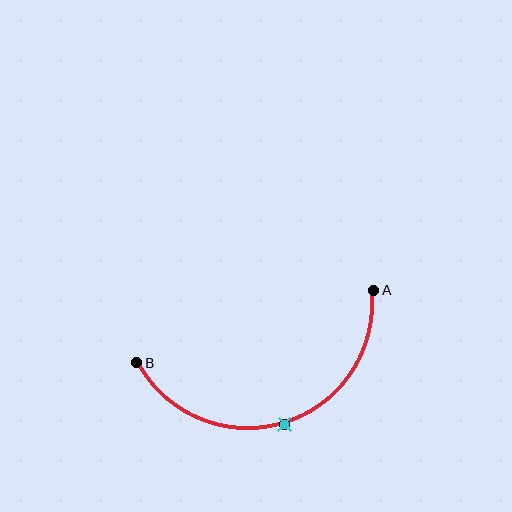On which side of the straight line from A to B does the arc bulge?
The arc bulges below the straight line connecting A and B.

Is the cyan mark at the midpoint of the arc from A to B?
Yes. The cyan mark lies on the arc at equal arc-length from both A and B — it is the arc midpoint.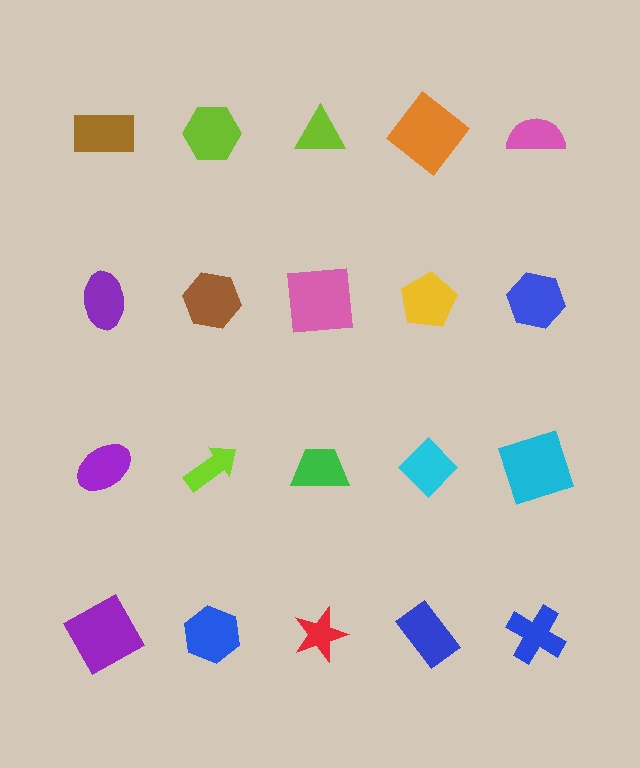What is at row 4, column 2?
A blue hexagon.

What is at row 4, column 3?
A red star.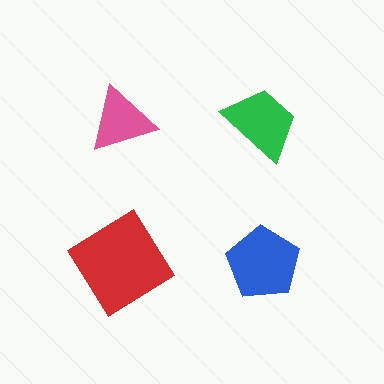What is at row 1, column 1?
A pink triangle.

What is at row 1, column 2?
A green trapezoid.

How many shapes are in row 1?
2 shapes.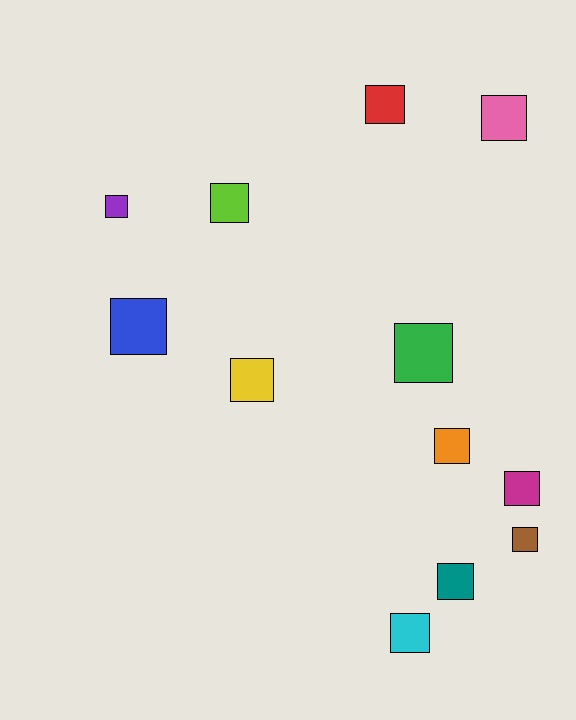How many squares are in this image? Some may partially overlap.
There are 12 squares.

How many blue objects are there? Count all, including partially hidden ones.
There is 1 blue object.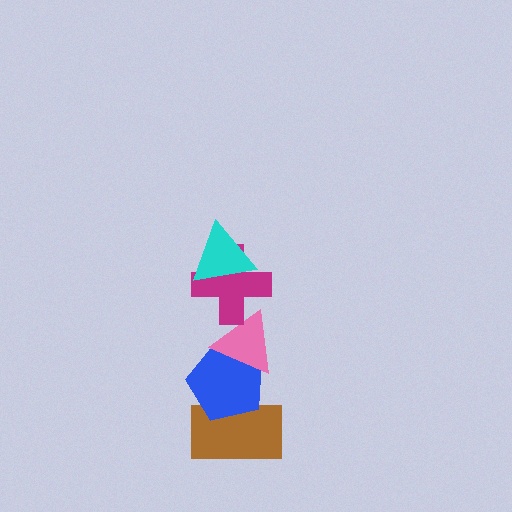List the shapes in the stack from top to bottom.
From top to bottom: the cyan triangle, the magenta cross, the pink triangle, the blue pentagon, the brown rectangle.